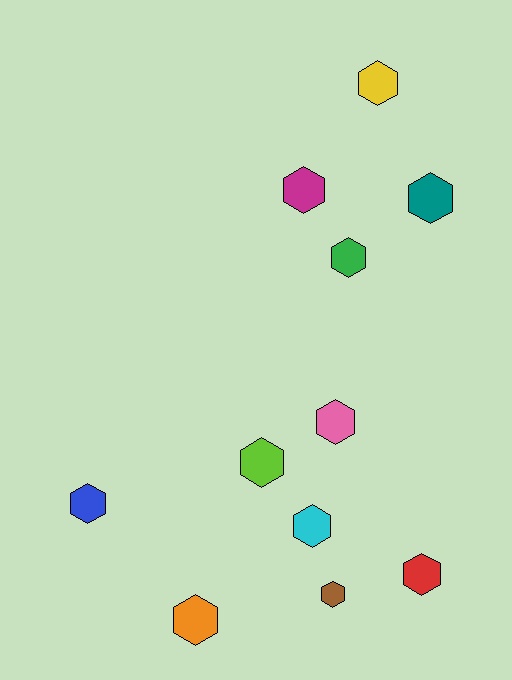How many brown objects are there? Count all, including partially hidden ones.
There is 1 brown object.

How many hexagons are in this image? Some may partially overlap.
There are 11 hexagons.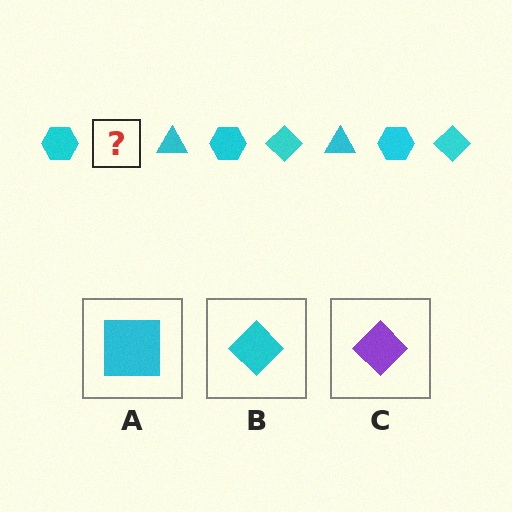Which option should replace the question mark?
Option B.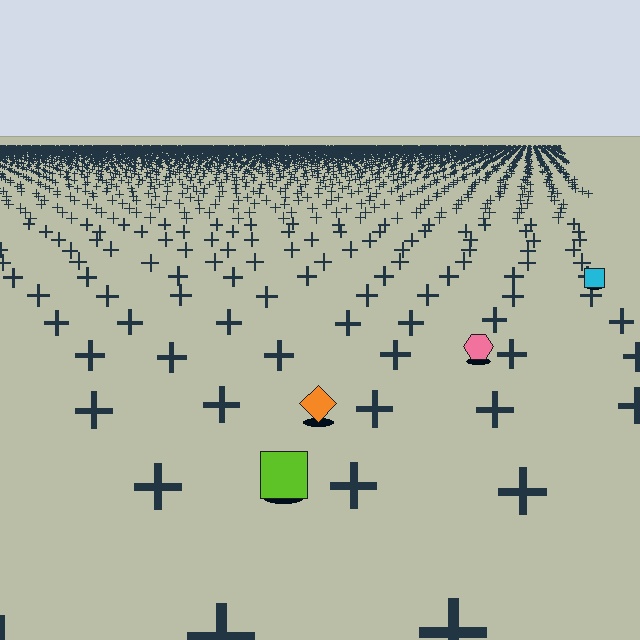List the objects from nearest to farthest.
From nearest to farthest: the lime square, the orange diamond, the pink hexagon, the cyan square.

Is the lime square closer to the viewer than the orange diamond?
Yes. The lime square is closer — you can tell from the texture gradient: the ground texture is coarser near it.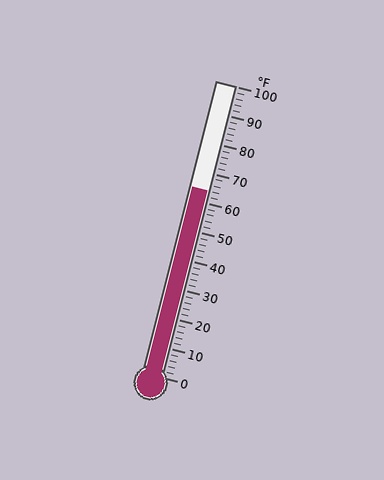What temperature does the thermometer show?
The thermometer shows approximately 64°F.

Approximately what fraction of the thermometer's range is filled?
The thermometer is filled to approximately 65% of its range.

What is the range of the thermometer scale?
The thermometer scale ranges from 0°F to 100°F.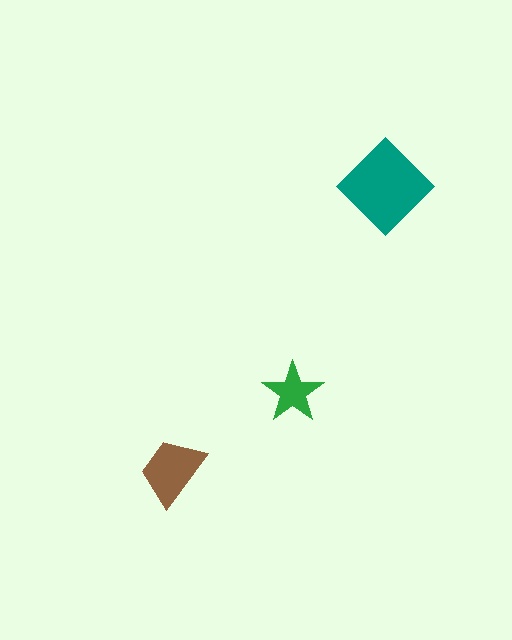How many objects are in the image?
There are 3 objects in the image.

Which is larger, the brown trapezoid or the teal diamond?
The teal diamond.